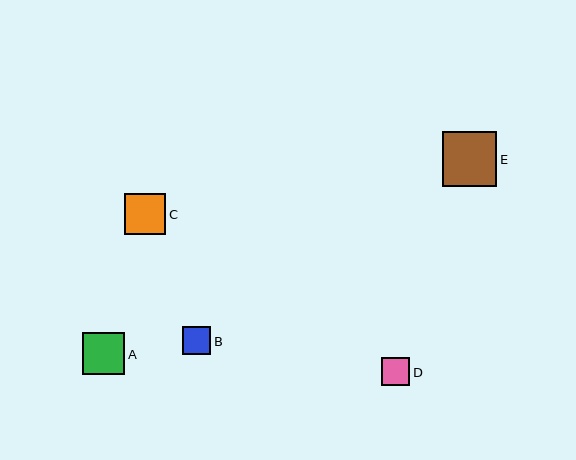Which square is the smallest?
Square D is the smallest with a size of approximately 28 pixels.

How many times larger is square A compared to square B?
Square A is approximately 1.5 times the size of square B.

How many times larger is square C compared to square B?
Square C is approximately 1.5 times the size of square B.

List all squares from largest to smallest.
From largest to smallest: E, A, C, B, D.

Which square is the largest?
Square E is the largest with a size of approximately 55 pixels.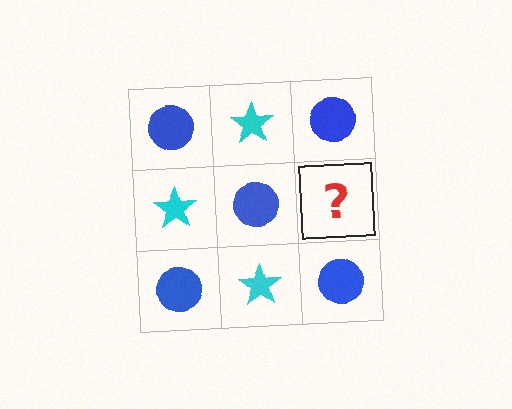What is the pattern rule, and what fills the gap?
The rule is that it alternates blue circle and cyan star in a checkerboard pattern. The gap should be filled with a cyan star.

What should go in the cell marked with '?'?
The missing cell should contain a cyan star.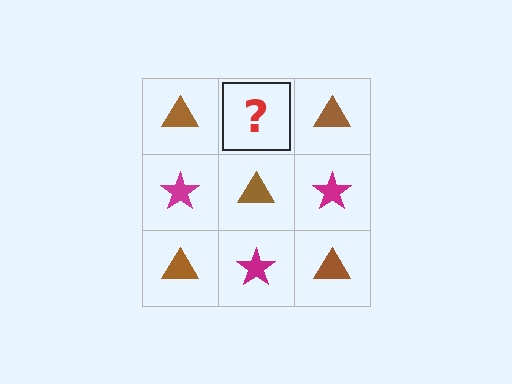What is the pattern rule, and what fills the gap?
The rule is that it alternates brown triangle and magenta star in a checkerboard pattern. The gap should be filled with a magenta star.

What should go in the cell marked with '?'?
The missing cell should contain a magenta star.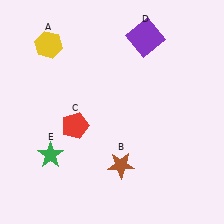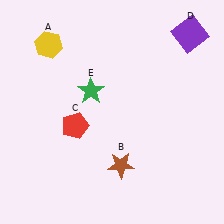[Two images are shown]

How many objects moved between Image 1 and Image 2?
2 objects moved between the two images.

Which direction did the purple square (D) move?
The purple square (D) moved right.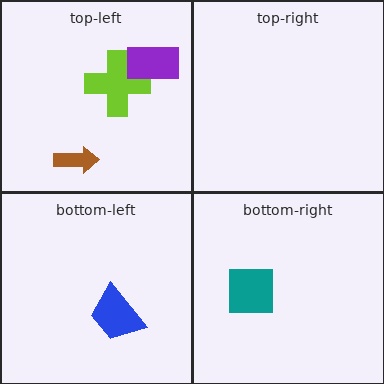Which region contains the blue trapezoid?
The bottom-left region.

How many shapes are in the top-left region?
3.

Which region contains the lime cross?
The top-left region.